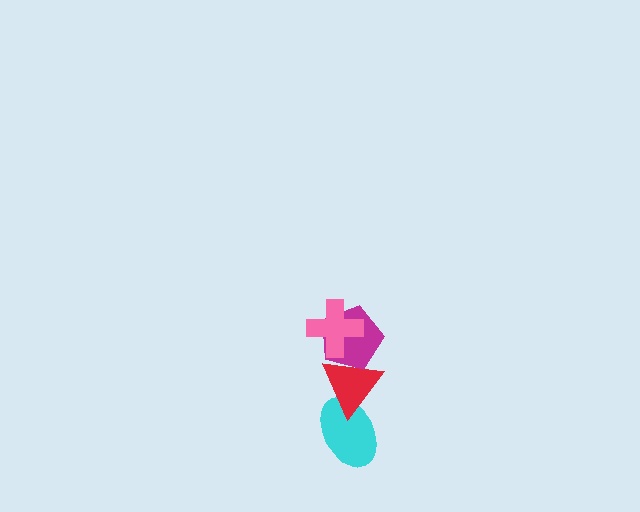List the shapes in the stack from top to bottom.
From top to bottom: the pink cross, the magenta pentagon, the red triangle, the cyan ellipse.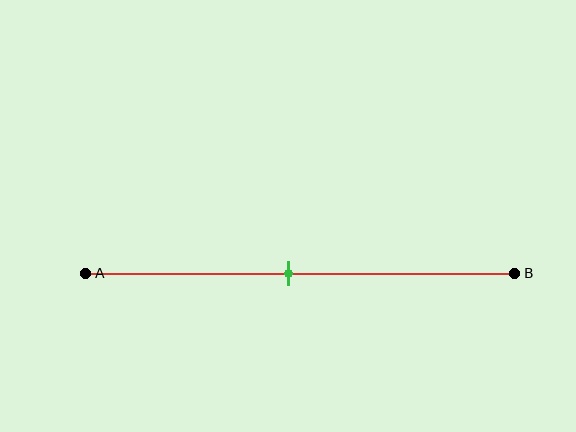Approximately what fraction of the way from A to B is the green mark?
The green mark is approximately 45% of the way from A to B.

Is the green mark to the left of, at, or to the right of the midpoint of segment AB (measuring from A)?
The green mark is approximately at the midpoint of segment AB.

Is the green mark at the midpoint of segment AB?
Yes, the mark is approximately at the midpoint.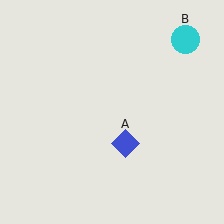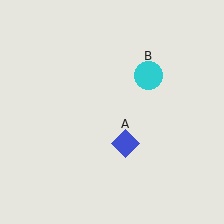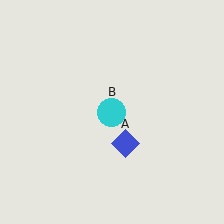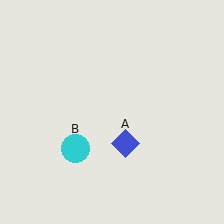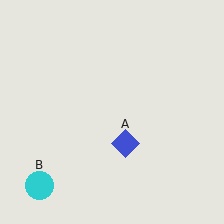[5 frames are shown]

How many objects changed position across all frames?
1 object changed position: cyan circle (object B).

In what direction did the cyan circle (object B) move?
The cyan circle (object B) moved down and to the left.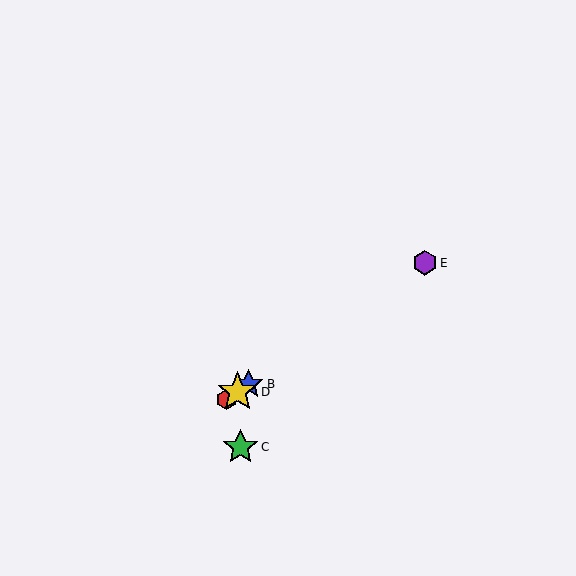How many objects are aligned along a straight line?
4 objects (A, B, D, E) are aligned along a straight line.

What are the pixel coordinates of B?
Object B is at (249, 384).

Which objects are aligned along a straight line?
Objects A, B, D, E are aligned along a straight line.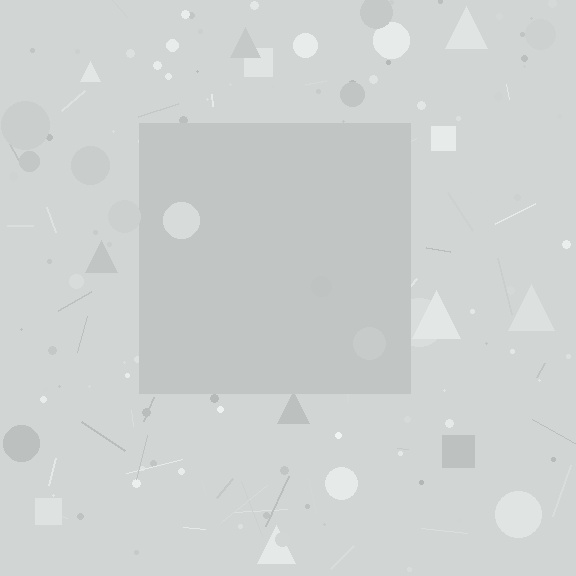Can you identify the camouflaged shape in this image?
The camouflaged shape is a square.